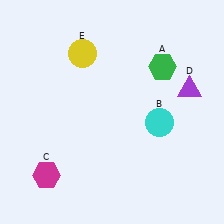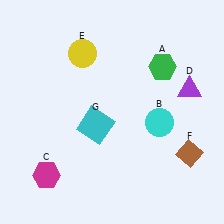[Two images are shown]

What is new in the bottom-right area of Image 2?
A brown diamond (F) was added in the bottom-right area of Image 2.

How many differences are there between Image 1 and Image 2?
There are 2 differences between the two images.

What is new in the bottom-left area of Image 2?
A cyan square (G) was added in the bottom-left area of Image 2.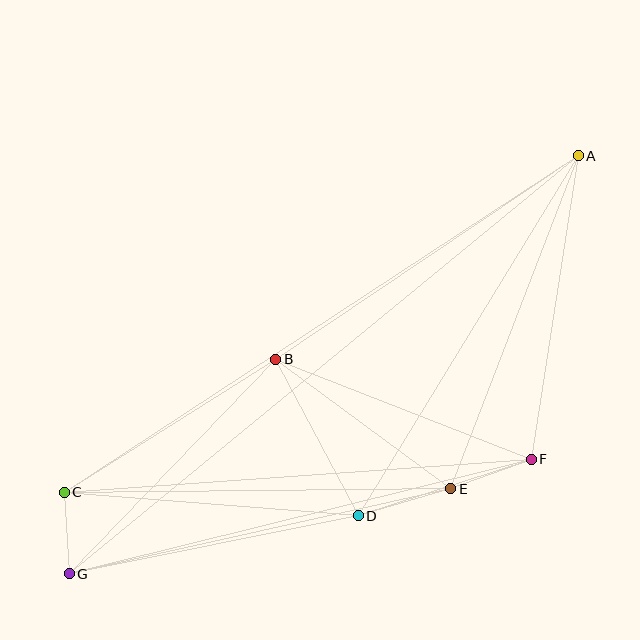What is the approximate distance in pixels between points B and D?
The distance between B and D is approximately 176 pixels.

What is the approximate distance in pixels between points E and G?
The distance between E and G is approximately 391 pixels.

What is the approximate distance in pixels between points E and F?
The distance between E and F is approximately 86 pixels.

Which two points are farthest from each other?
Points A and G are farthest from each other.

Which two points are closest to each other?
Points C and G are closest to each other.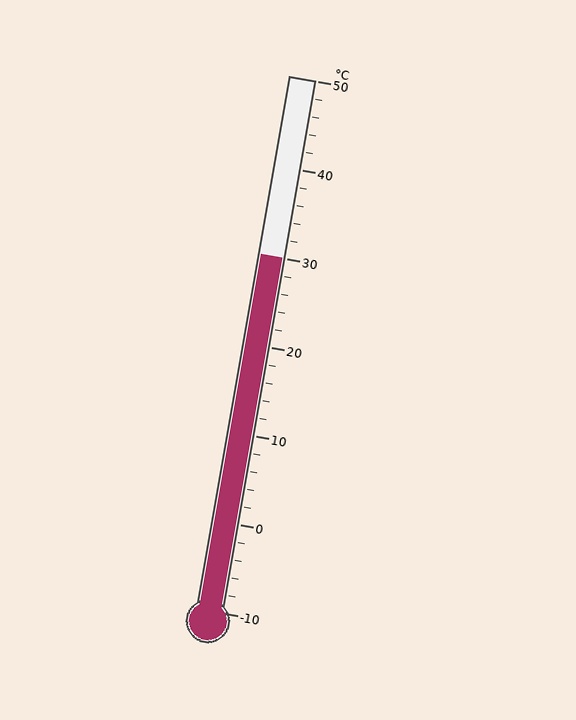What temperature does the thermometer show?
The thermometer shows approximately 30°C.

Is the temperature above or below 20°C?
The temperature is above 20°C.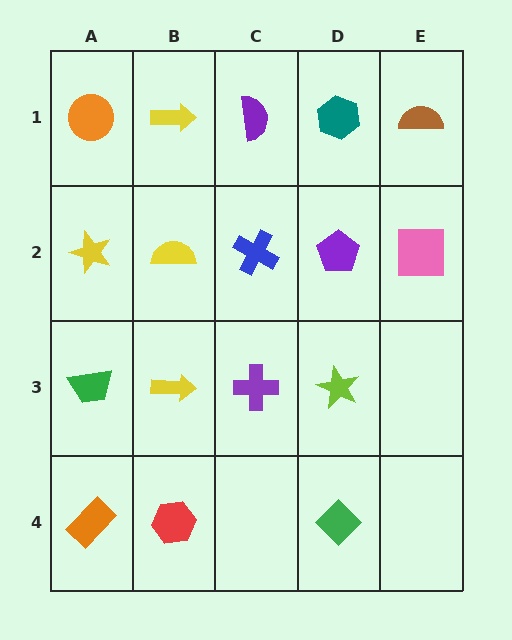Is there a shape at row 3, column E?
No, that cell is empty.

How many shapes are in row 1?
5 shapes.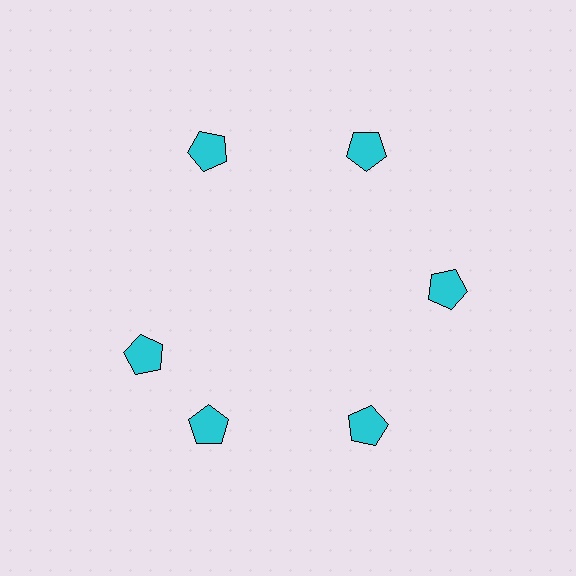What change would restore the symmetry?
The symmetry would be restored by rotating it back into even spacing with its neighbors so that all 6 pentagons sit at equal angles and equal distance from the center.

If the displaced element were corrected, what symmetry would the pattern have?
It would have 6-fold rotational symmetry — the pattern would map onto itself every 60 degrees.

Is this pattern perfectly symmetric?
No. The 6 cyan pentagons are arranged in a ring, but one element near the 9 o'clock position is rotated out of alignment along the ring, breaking the 6-fold rotational symmetry.